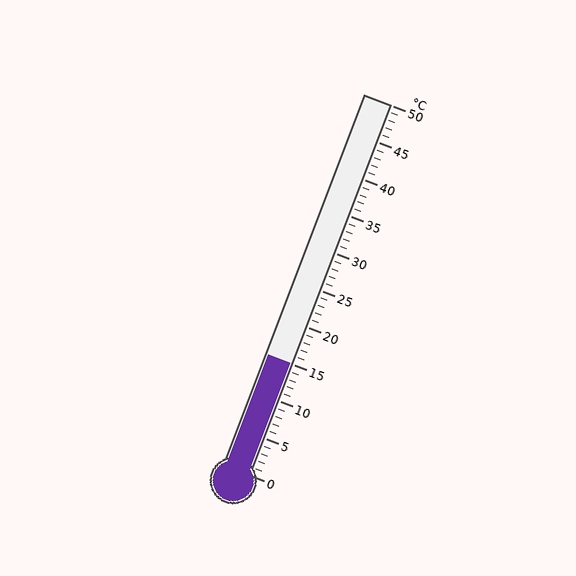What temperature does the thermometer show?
The thermometer shows approximately 15°C.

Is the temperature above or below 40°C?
The temperature is below 40°C.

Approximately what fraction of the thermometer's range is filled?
The thermometer is filled to approximately 30% of its range.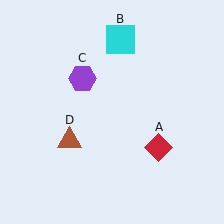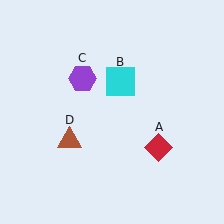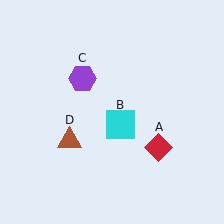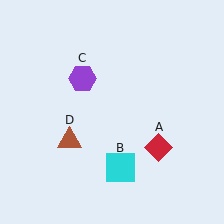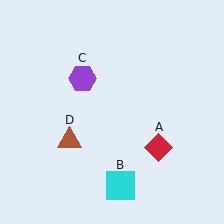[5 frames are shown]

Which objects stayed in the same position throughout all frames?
Red diamond (object A) and purple hexagon (object C) and brown triangle (object D) remained stationary.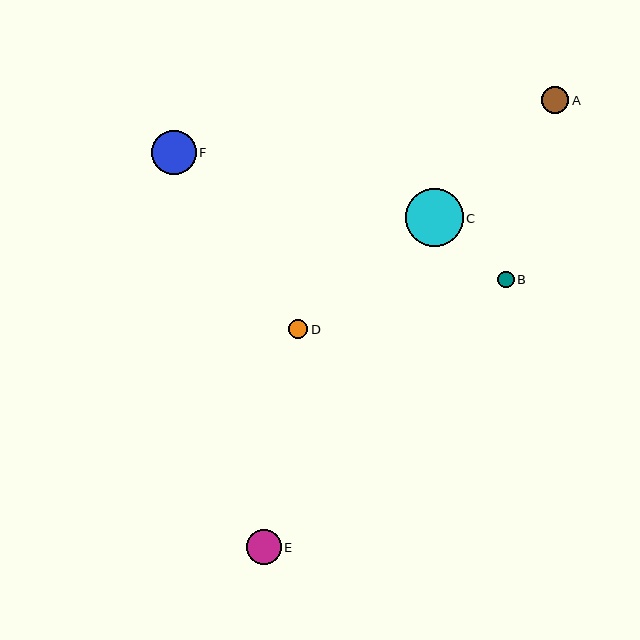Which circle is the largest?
Circle C is the largest with a size of approximately 58 pixels.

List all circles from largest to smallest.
From largest to smallest: C, F, E, A, D, B.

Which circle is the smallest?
Circle B is the smallest with a size of approximately 16 pixels.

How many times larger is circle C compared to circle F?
Circle C is approximately 1.3 times the size of circle F.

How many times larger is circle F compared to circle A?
Circle F is approximately 1.6 times the size of circle A.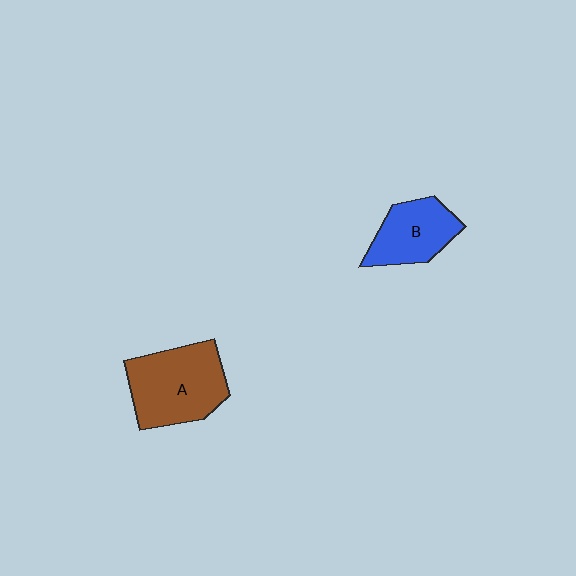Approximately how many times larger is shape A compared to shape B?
Approximately 1.5 times.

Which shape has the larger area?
Shape A (brown).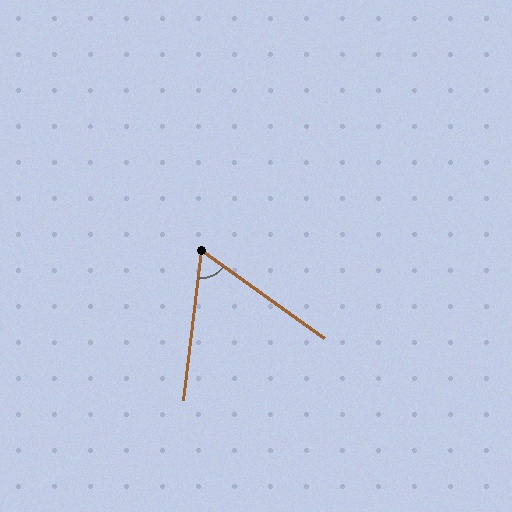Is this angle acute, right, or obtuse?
It is acute.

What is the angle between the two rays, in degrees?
Approximately 61 degrees.